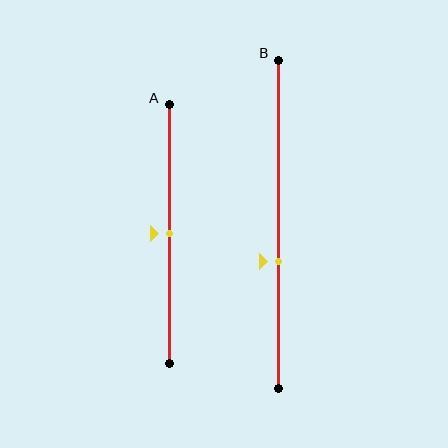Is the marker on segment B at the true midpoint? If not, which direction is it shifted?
No, the marker on segment B is shifted downward by about 11% of the segment length.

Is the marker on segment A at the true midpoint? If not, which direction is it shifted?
Yes, the marker on segment A is at the true midpoint.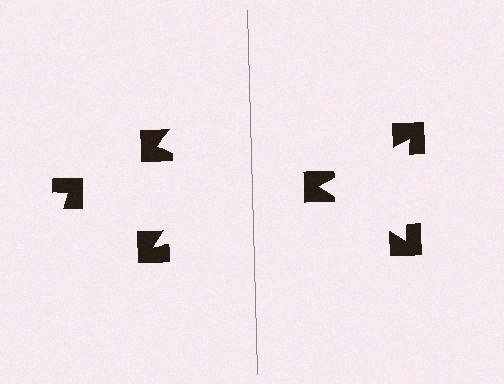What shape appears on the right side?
An illusory triangle.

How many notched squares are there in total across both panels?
6 — 3 on each side.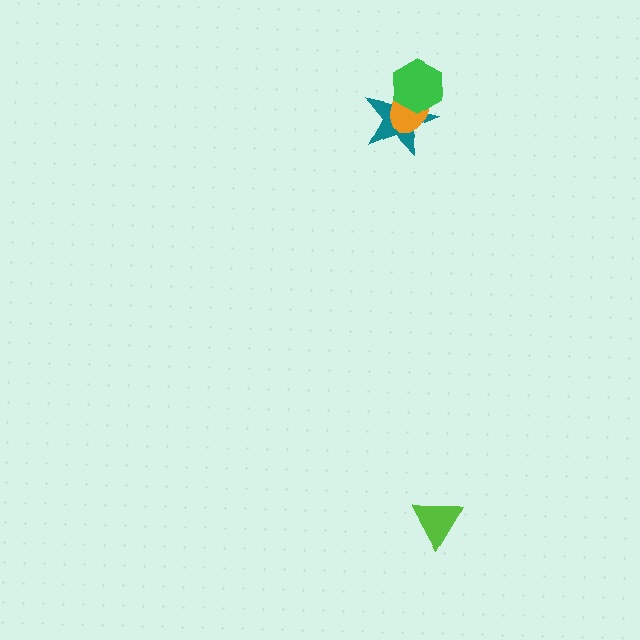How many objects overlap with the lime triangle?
0 objects overlap with the lime triangle.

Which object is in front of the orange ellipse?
The green hexagon is in front of the orange ellipse.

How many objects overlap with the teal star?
2 objects overlap with the teal star.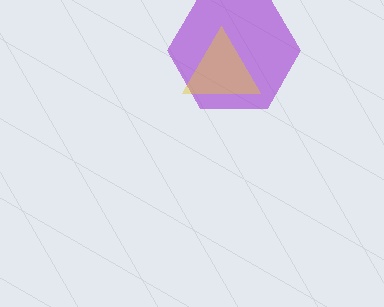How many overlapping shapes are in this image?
There are 2 overlapping shapes in the image.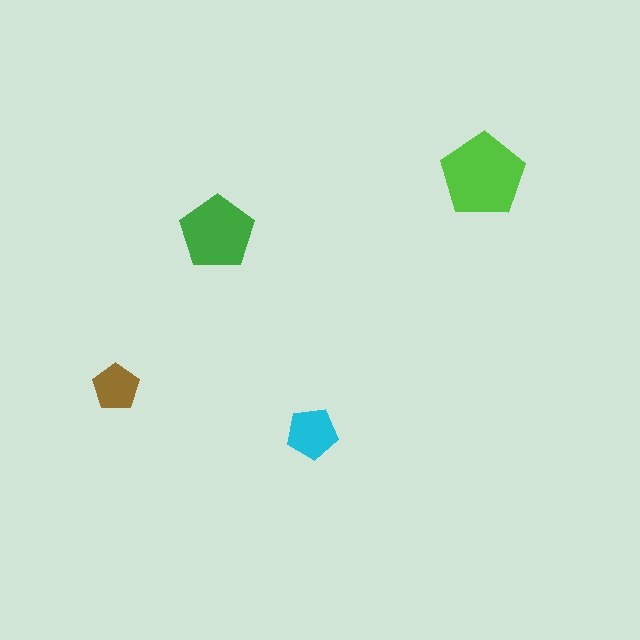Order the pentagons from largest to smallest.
the lime one, the green one, the cyan one, the brown one.